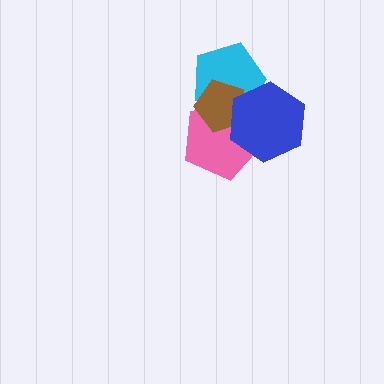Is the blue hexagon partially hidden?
No, no other shape covers it.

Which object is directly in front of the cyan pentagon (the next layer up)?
The pink pentagon is directly in front of the cyan pentagon.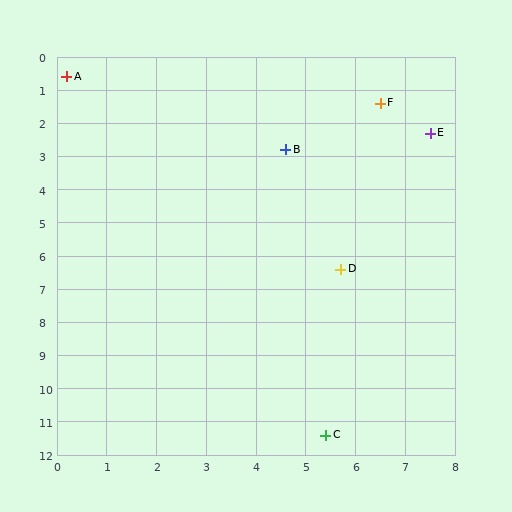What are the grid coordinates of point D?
Point D is at approximately (5.7, 6.4).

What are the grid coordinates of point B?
Point B is at approximately (4.6, 2.8).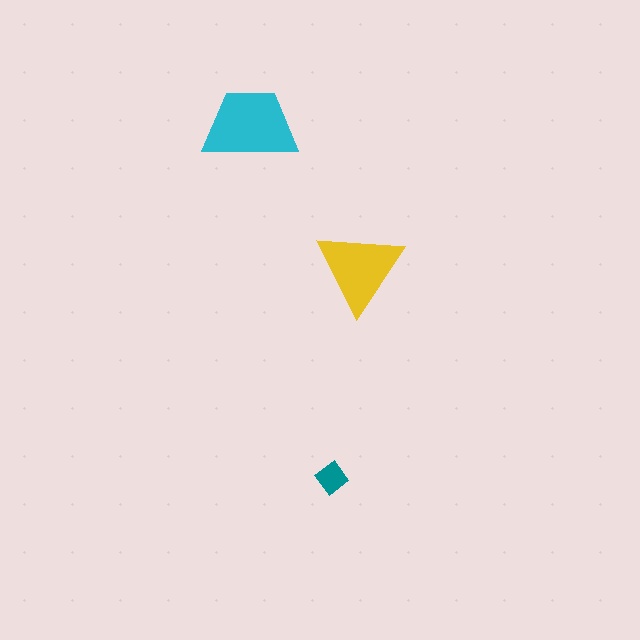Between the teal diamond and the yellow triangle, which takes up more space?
The yellow triangle.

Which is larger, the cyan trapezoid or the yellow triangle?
The cyan trapezoid.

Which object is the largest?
The cyan trapezoid.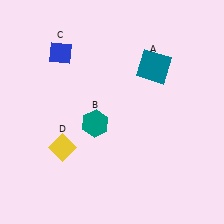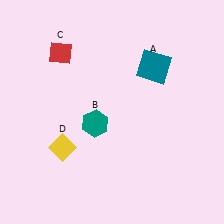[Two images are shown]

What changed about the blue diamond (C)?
In Image 1, C is blue. In Image 2, it changed to red.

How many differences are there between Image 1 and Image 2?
There is 1 difference between the two images.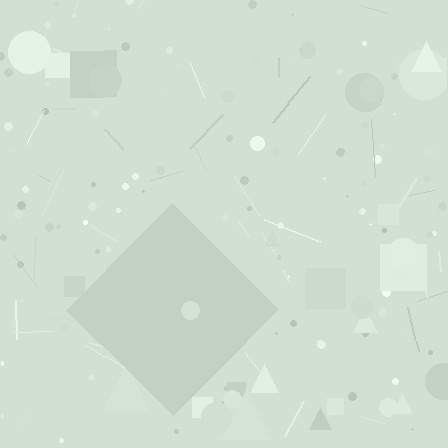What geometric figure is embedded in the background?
A diamond is embedded in the background.